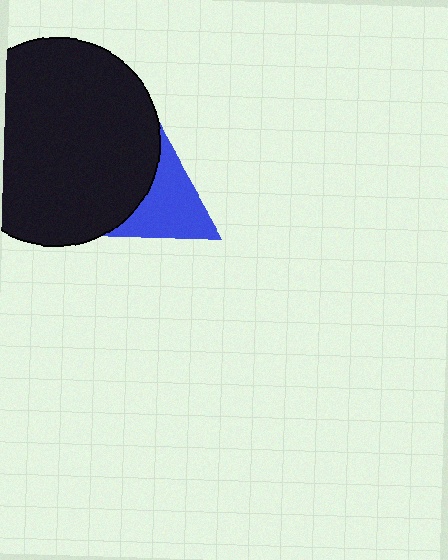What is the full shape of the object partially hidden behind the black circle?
The partially hidden object is a blue triangle.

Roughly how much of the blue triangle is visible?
Most of it is visible (roughly 65%).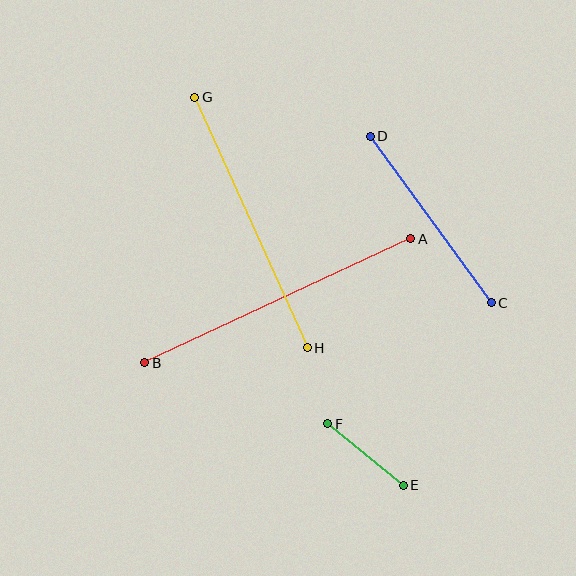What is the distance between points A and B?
The distance is approximately 293 pixels.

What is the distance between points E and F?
The distance is approximately 97 pixels.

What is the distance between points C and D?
The distance is approximately 206 pixels.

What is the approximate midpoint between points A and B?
The midpoint is at approximately (278, 301) pixels.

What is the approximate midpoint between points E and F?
The midpoint is at approximately (366, 454) pixels.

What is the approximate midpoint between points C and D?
The midpoint is at approximately (431, 220) pixels.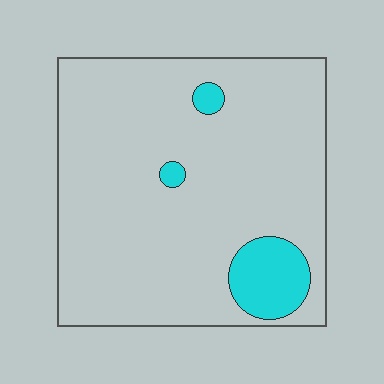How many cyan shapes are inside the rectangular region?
3.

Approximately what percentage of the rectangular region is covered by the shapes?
Approximately 10%.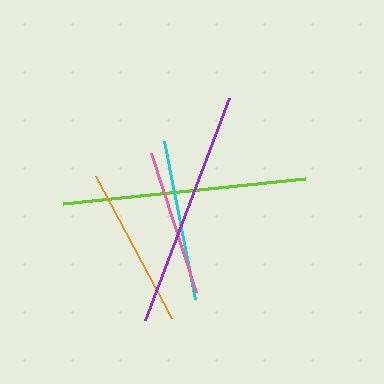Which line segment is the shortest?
The pink line is the shortest at approximately 146 pixels.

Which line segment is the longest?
The lime line is the longest at approximately 243 pixels.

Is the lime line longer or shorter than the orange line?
The lime line is longer than the orange line.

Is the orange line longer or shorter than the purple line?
The purple line is longer than the orange line.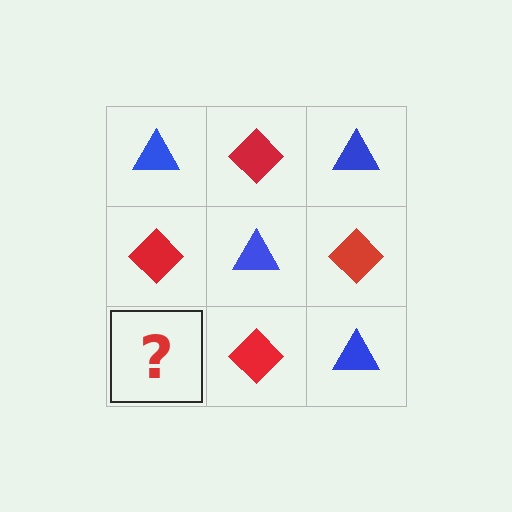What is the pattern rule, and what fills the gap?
The rule is that it alternates blue triangle and red diamond in a checkerboard pattern. The gap should be filled with a blue triangle.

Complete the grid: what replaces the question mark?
The question mark should be replaced with a blue triangle.